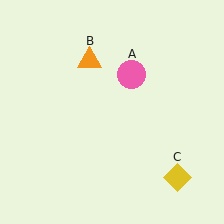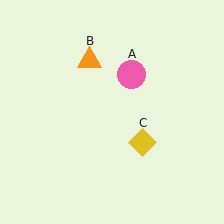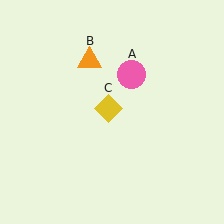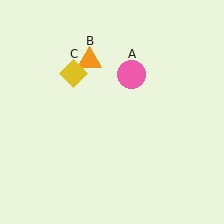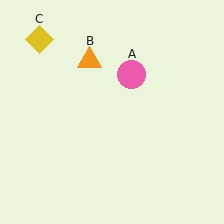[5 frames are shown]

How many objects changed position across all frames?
1 object changed position: yellow diamond (object C).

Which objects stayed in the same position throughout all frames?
Pink circle (object A) and orange triangle (object B) remained stationary.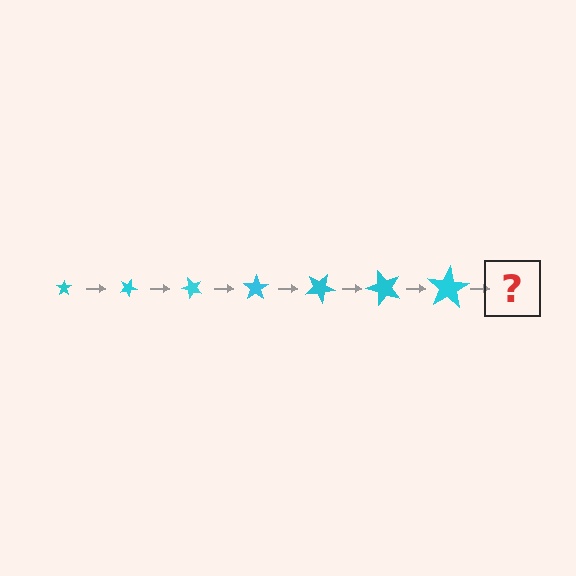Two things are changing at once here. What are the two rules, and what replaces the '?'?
The two rules are that the star grows larger each step and it rotates 25 degrees each step. The '?' should be a star, larger than the previous one and rotated 175 degrees from the start.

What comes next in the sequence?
The next element should be a star, larger than the previous one and rotated 175 degrees from the start.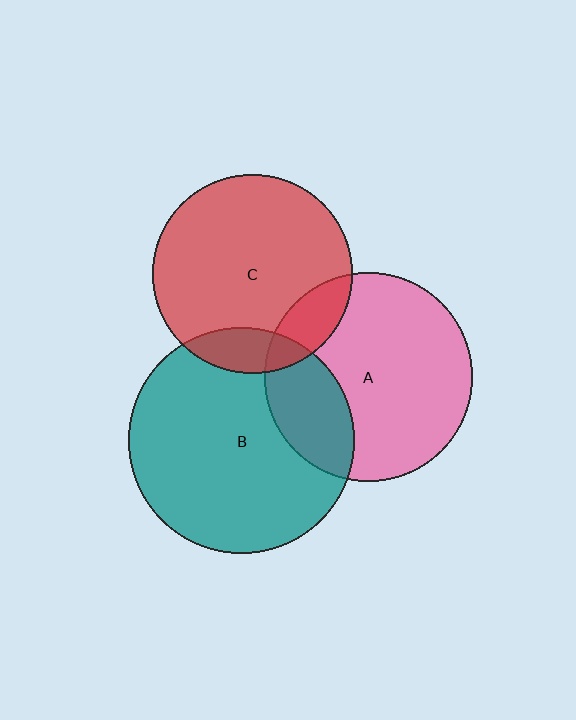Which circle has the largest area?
Circle B (teal).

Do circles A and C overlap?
Yes.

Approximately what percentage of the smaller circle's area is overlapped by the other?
Approximately 15%.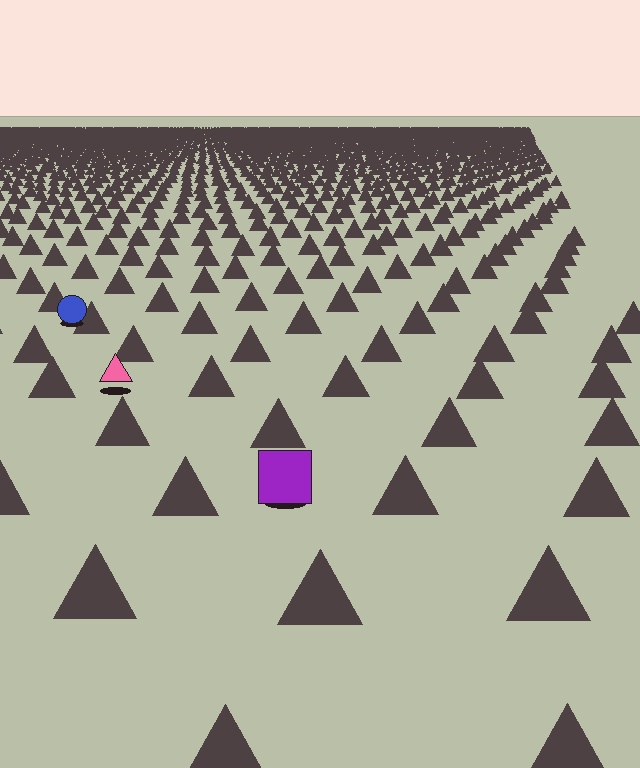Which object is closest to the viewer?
The purple square is closest. The texture marks near it are larger and more spread out.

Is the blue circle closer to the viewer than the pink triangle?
No. The pink triangle is closer — you can tell from the texture gradient: the ground texture is coarser near it.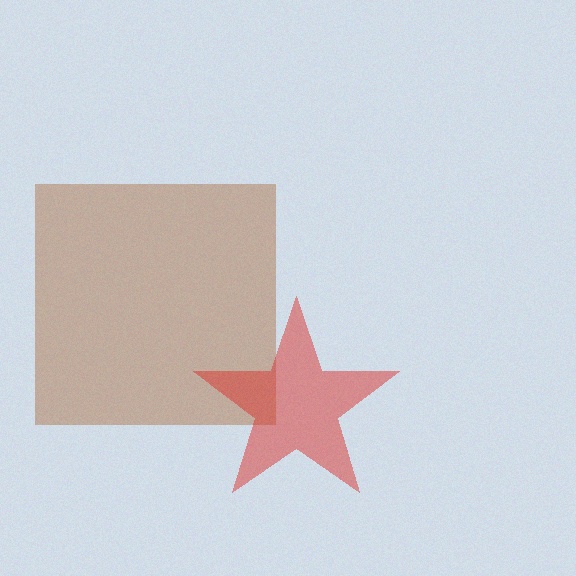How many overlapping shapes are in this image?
There are 2 overlapping shapes in the image.